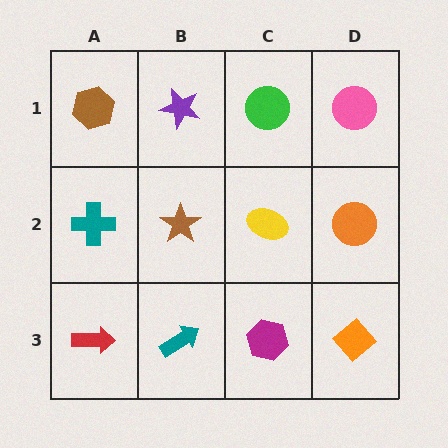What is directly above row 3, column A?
A teal cross.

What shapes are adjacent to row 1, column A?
A teal cross (row 2, column A), a purple star (row 1, column B).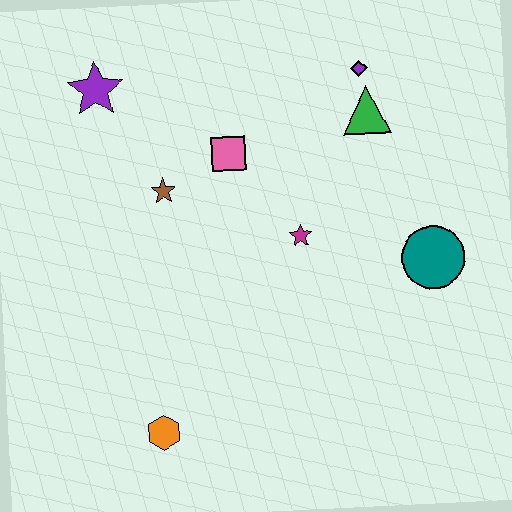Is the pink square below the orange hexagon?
No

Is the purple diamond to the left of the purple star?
No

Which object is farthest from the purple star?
The teal circle is farthest from the purple star.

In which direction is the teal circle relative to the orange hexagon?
The teal circle is to the right of the orange hexagon.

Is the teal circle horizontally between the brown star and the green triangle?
No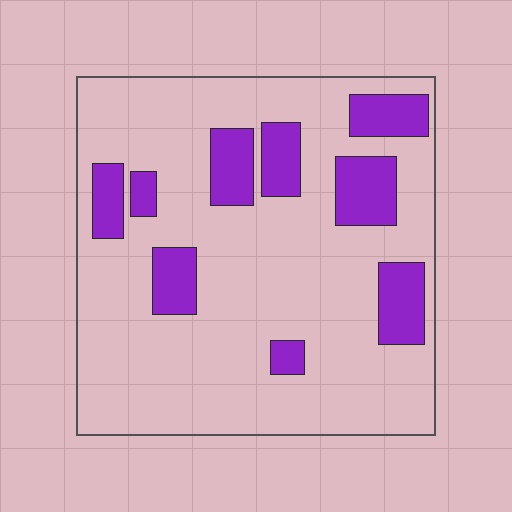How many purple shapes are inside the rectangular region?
9.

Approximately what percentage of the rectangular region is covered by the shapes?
Approximately 20%.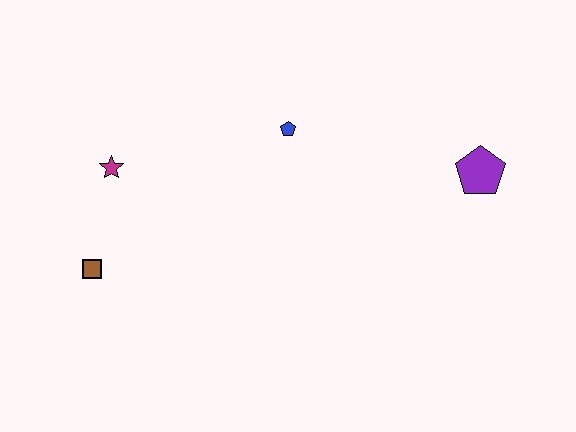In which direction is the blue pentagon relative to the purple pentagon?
The blue pentagon is to the left of the purple pentagon.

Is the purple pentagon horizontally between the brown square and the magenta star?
No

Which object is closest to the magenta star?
The brown square is closest to the magenta star.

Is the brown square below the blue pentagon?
Yes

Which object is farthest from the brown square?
The purple pentagon is farthest from the brown square.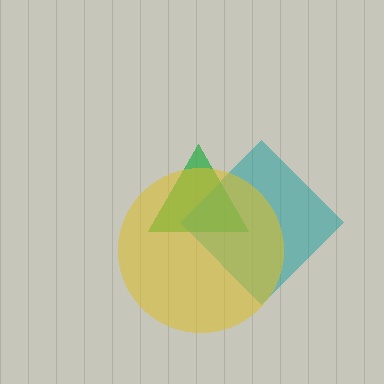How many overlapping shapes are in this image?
There are 3 overlapping shapes in the image.